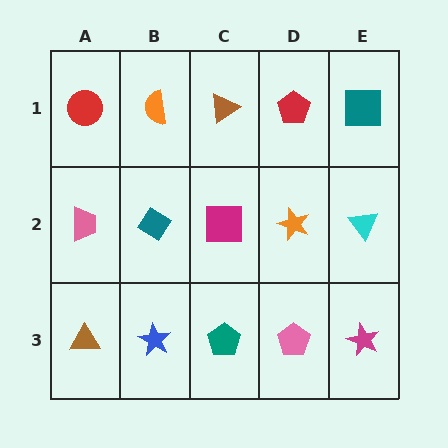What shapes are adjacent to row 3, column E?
A cyan triangle (row 2, column E), a pink pentagon (row 3, column D).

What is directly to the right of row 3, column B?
A teal pentagon.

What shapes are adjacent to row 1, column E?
A cyan triangle (row 2, column E), a red pentagon (row 1, column D).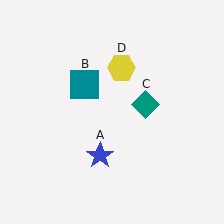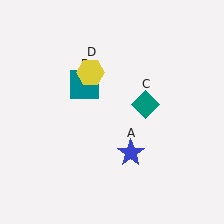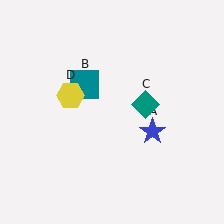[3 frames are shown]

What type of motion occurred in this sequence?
The blue star (object A), yellow hexagon (object D) rotated counterclockwise around the center of the scene.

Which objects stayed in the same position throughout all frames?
Teal square (object B) and teal diamond (object C) remained stationary.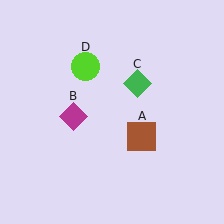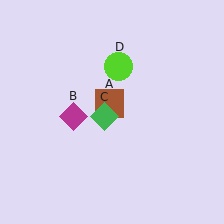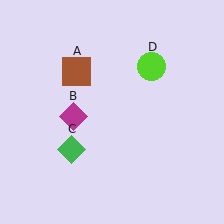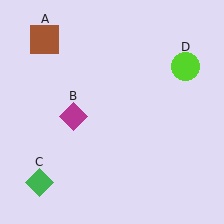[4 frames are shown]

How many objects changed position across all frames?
3 objects changed position: brown square (object A), green diamond (object C), lime circle (object D).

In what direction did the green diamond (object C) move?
The green diamond (object C) moved down and to the left.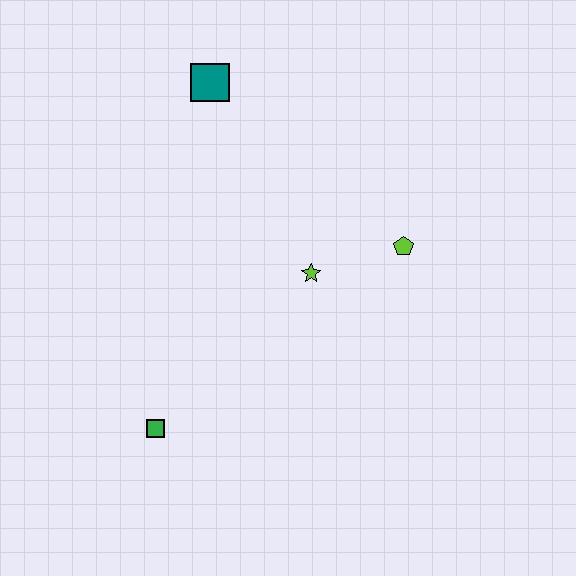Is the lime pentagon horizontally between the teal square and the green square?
No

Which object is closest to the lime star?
The lime pentagon is closest to the lime star.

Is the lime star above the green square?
Yes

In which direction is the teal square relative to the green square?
The teal square is above the green square.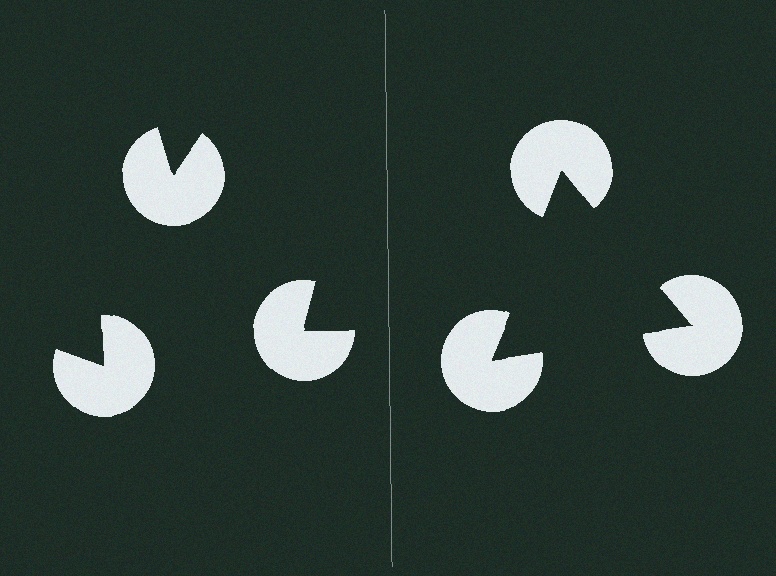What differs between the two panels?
The pac-man discs are positioned identically on both sides; only the wedge orientations differ. On the right they align to a triangle; on the left they are misaligned.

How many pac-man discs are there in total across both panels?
6 — 3 on each side.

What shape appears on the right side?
An illusory triangle.